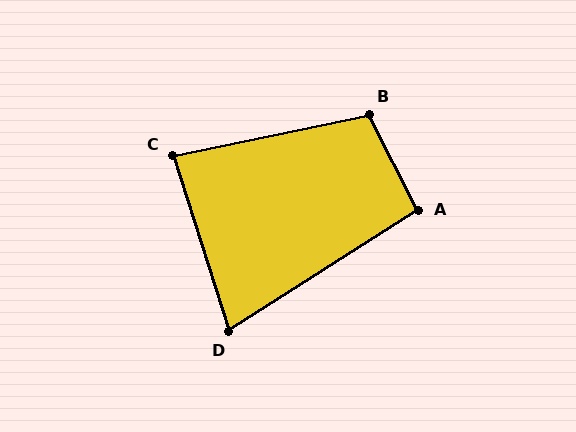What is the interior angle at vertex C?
Approximately 84 degrees (acute).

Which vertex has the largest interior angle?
B, at approximately 105 degrees.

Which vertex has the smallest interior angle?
D, at approximately 75 degrees.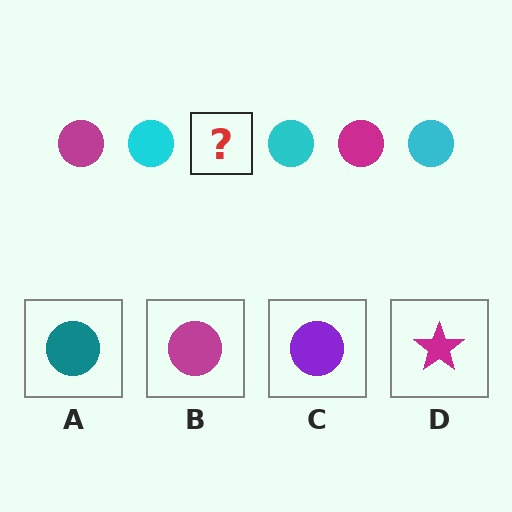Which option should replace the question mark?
Option B.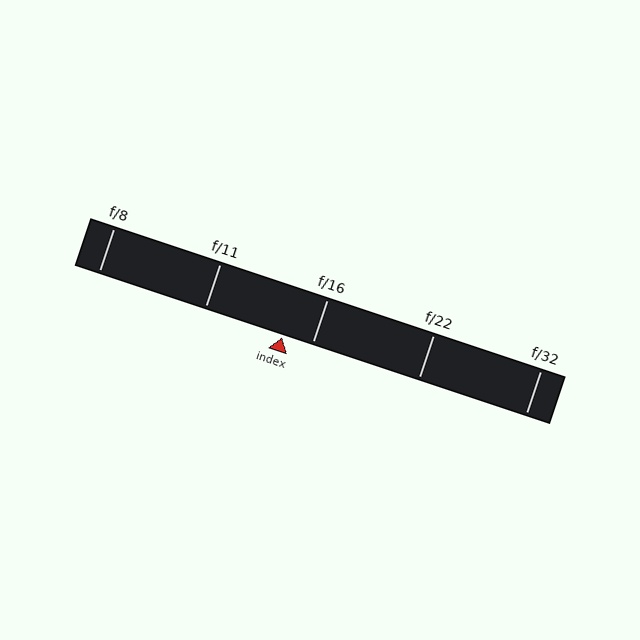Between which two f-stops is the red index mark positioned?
The index mark is between f/11 and f/16.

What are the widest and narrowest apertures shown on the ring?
The widest aperture shown is f/8 and the narrowest is f/32.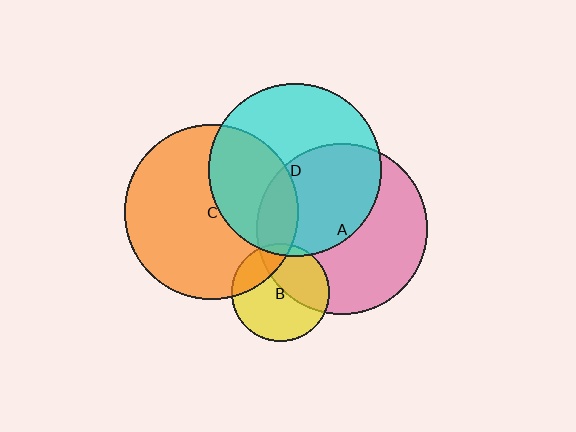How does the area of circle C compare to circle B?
Approximately 3.2 times.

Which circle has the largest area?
Circle C (orange).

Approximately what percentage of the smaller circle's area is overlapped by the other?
Approximately 35%.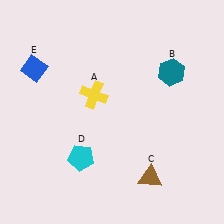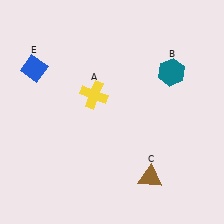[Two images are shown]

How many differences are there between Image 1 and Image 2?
There is 1 difference between the two images.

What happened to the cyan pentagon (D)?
The cyan pentagon (D) was removed in Image 2. It was in the bottom-left area of Image 1.